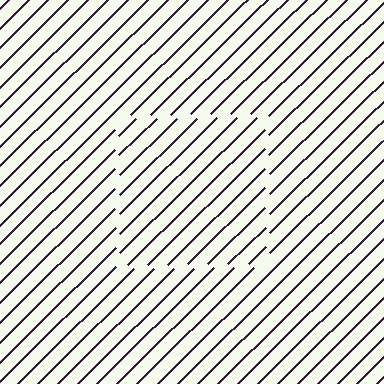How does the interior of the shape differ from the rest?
The interior of the shape contains the same grating, shifted by half a period — the contour is defined by the phase discontinuity where line-ends from the inner and outer gratings abut.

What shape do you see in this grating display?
An illusory square. The interior of the shape contains the same grating, shifted by half a period — the contour is defined by the phase discontinuity where line-ends from the inner and outer gratings abut.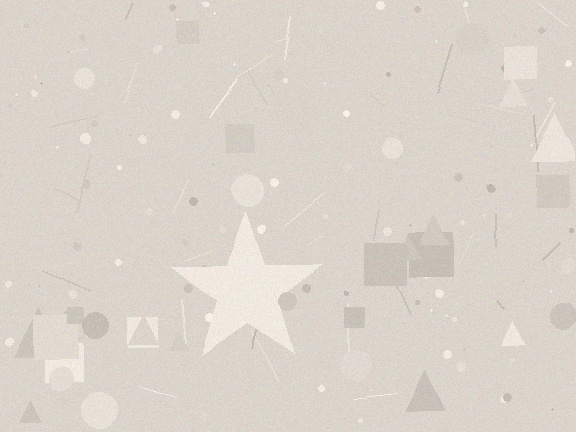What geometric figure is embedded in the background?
A star is embedded in the background.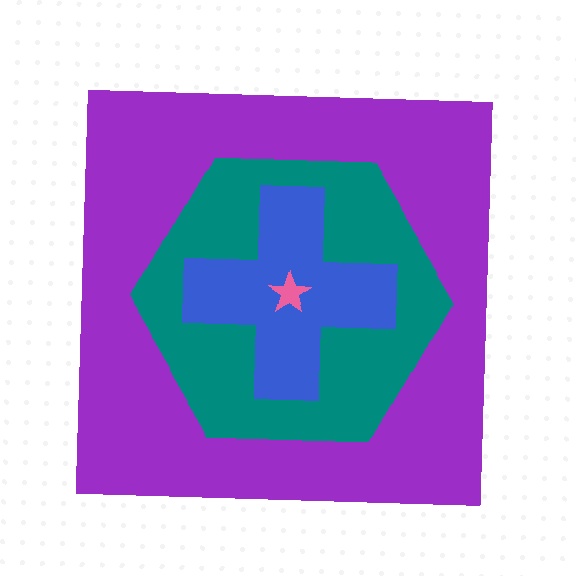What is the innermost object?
The pink star.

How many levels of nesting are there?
4.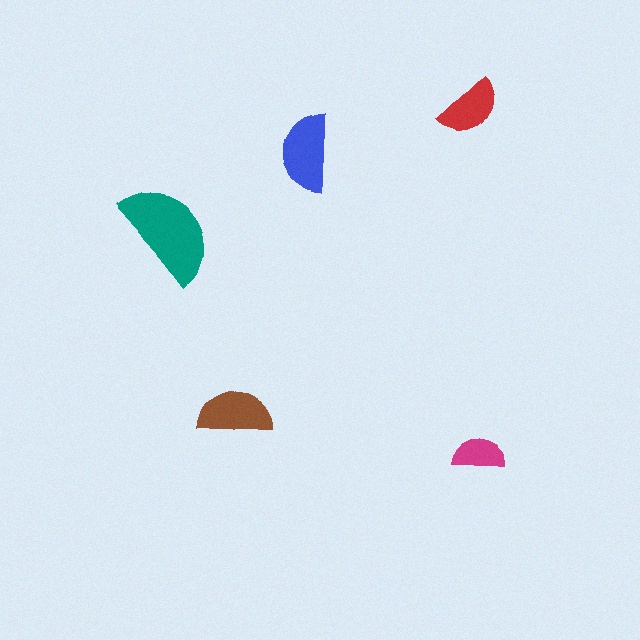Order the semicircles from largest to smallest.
the teal one, the blue one, the brown one, the red one, the magenta one.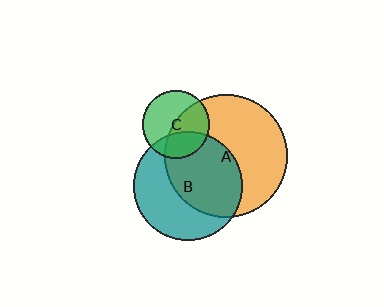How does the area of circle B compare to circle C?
Approximately 2.5 times.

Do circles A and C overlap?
Yes.